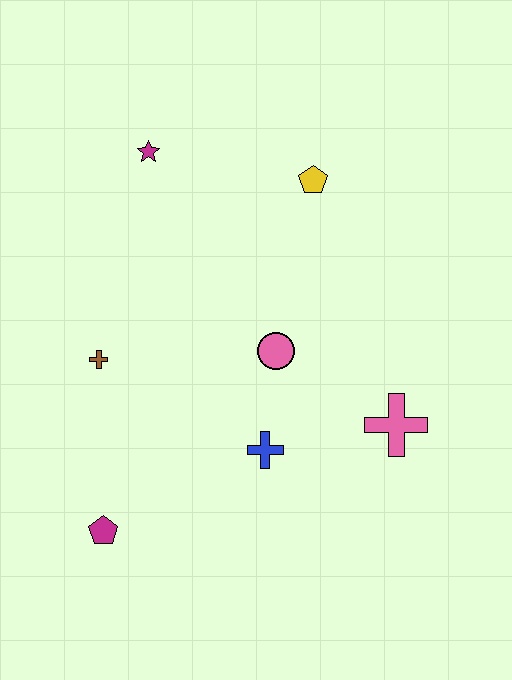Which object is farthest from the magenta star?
The magenta pentagon is farthest from the magenta star.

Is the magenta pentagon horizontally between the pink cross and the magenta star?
No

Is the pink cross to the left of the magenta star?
No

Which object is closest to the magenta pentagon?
The brown cross is closest to the magenta pentagon.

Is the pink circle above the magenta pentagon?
Yes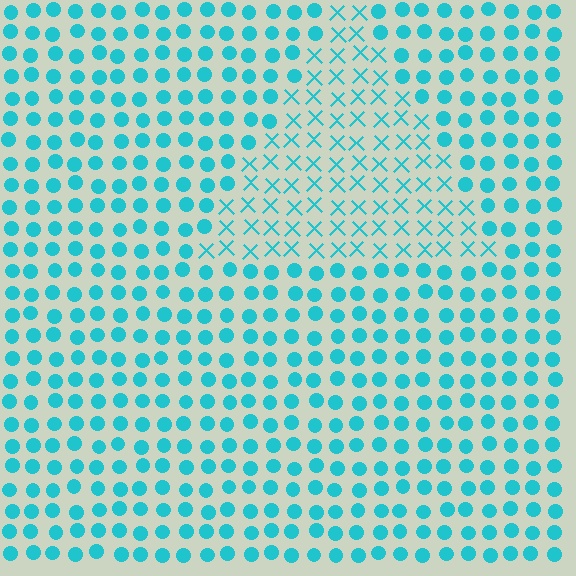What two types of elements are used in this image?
The image uses X marks inside the triangle region and circles outside it.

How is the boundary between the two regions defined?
The boundary is defined by a change in element shape: X marks inside vs. circles outside. All elements share the same color and spacing.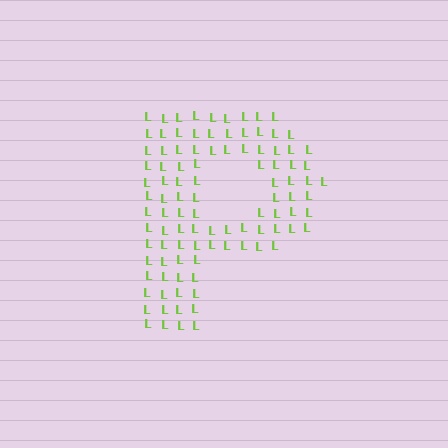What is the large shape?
The large shape is the letter P.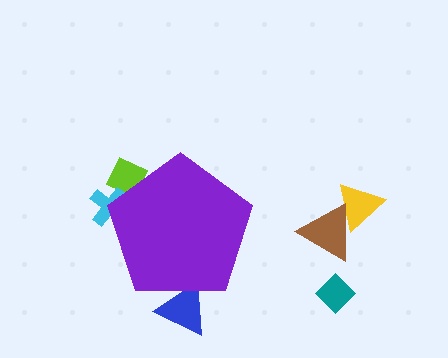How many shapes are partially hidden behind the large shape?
3 shapes are partially hidden.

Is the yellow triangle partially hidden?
No, the yellow triangle is fully visible.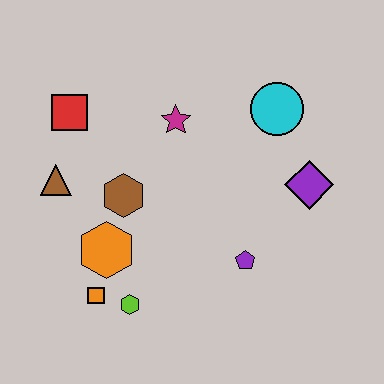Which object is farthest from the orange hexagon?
The cyan circle is farthest from the orange hexagon.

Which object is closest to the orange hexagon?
The orange square is closest to the orange hexagon.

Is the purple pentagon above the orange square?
Yes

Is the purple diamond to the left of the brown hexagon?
No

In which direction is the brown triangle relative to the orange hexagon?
The brown triangle is above the orange hexagon.